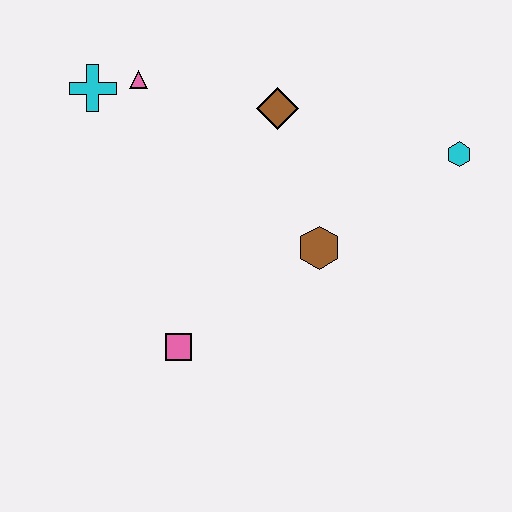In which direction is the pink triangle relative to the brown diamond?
The pink triangle is to the left of the brown diamond.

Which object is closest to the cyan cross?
The pink triangle is closest to the cyan cross.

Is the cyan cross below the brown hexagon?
No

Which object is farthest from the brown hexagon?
The cyan cross is farthest from the brown hexagon.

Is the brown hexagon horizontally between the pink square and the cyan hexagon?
Yes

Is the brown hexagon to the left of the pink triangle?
No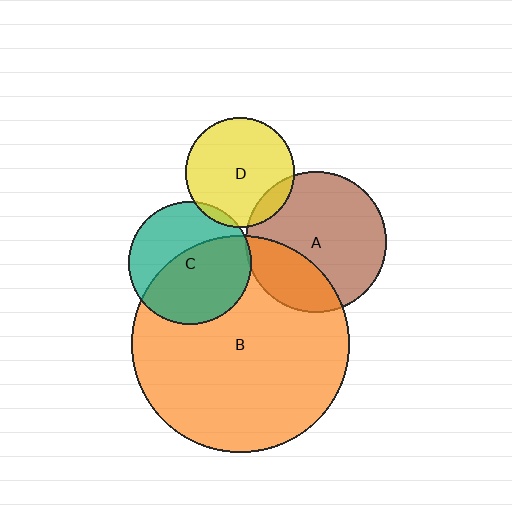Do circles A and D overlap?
Yes.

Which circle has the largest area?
Circle B (orange).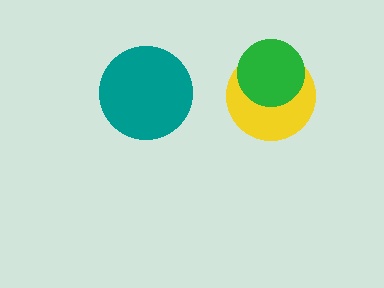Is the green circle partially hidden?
No, no other shape covers it.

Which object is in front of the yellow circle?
The green circle is in front of the yellow circle.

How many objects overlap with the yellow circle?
1 object overlaps with the yellow circle.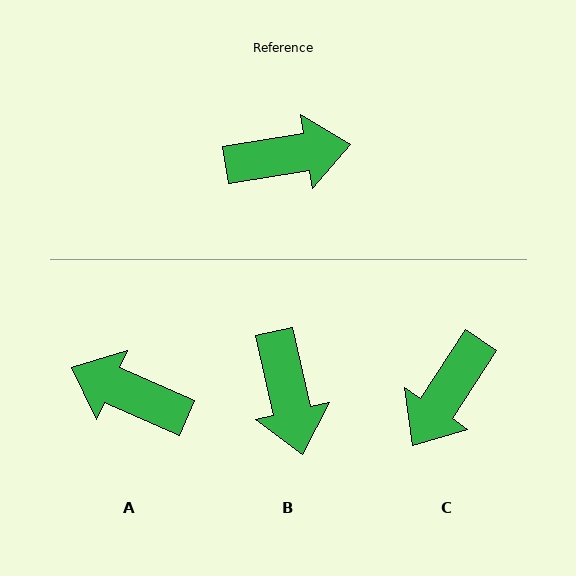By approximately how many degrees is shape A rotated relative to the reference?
Approximately 147 degrees counter-clockwise.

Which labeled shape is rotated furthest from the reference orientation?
A, about 147 degrees away.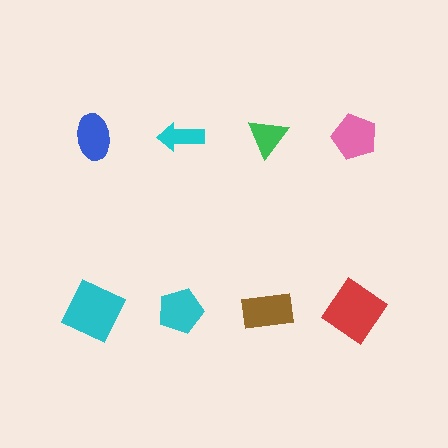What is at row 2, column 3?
A brown rectangle.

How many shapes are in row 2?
4 shapes.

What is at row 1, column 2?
A cyan arrow.